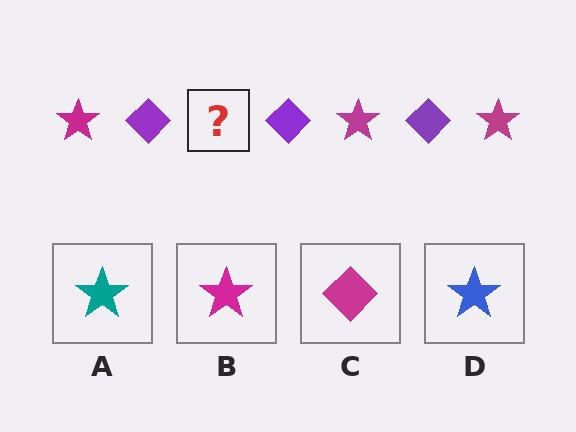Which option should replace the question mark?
Option B.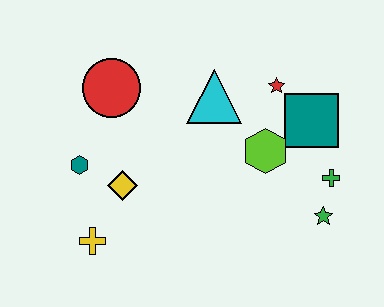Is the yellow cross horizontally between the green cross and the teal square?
No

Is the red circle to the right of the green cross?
No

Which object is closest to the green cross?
The green star is closest to the green cross.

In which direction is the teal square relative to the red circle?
The teal square is to the right of the red circle.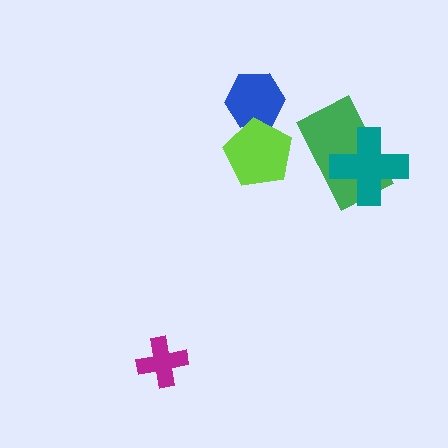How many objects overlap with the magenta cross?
0 objects overlap with the magenta cross.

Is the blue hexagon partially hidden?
Yes, it is partially covered by another shape.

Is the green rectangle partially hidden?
Yes, it is partially covered by another shape.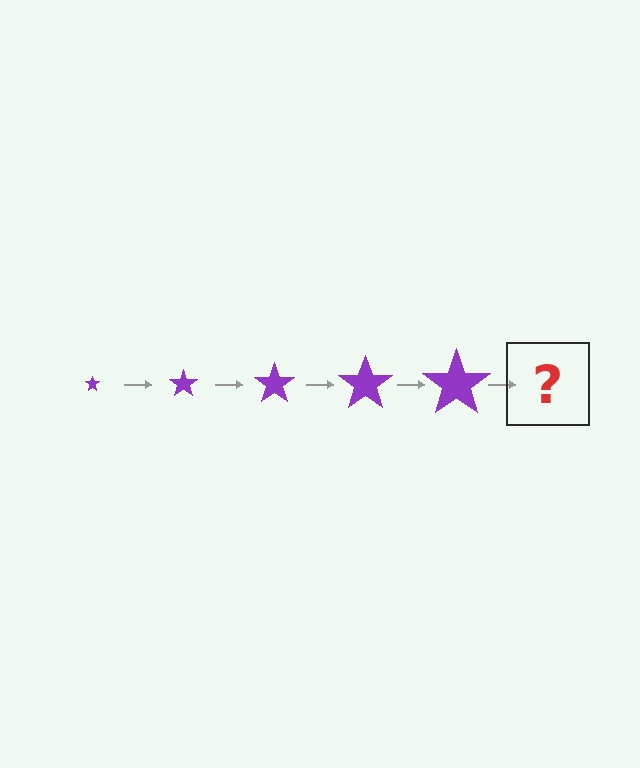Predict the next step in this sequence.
The next step is a purple star, larger than the previous one.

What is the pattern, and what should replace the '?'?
The pattern is that the star gets progressively larger each step. The '?' should be a purple star, larger than the previous one.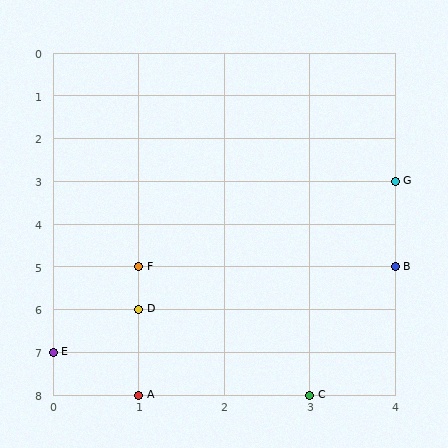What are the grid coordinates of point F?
Point F is at grid coordinates (1, 5).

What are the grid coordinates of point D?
Point D is at grid coordinates (1, 6).